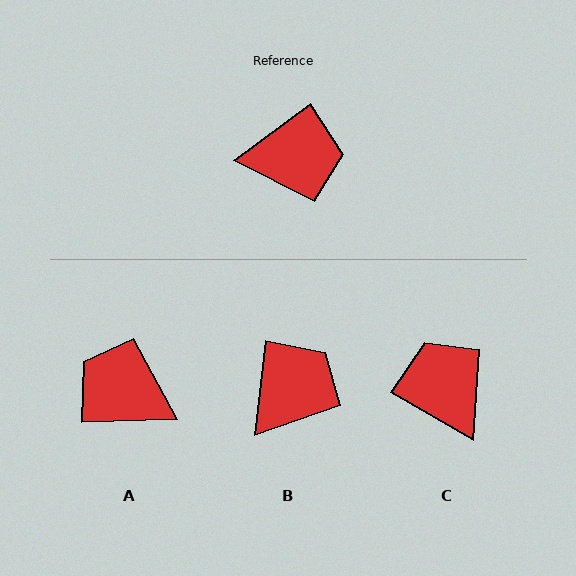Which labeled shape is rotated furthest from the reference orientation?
A, about 146 degrees away.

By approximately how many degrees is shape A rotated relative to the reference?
Approximately 146 degrees counter-clockwise.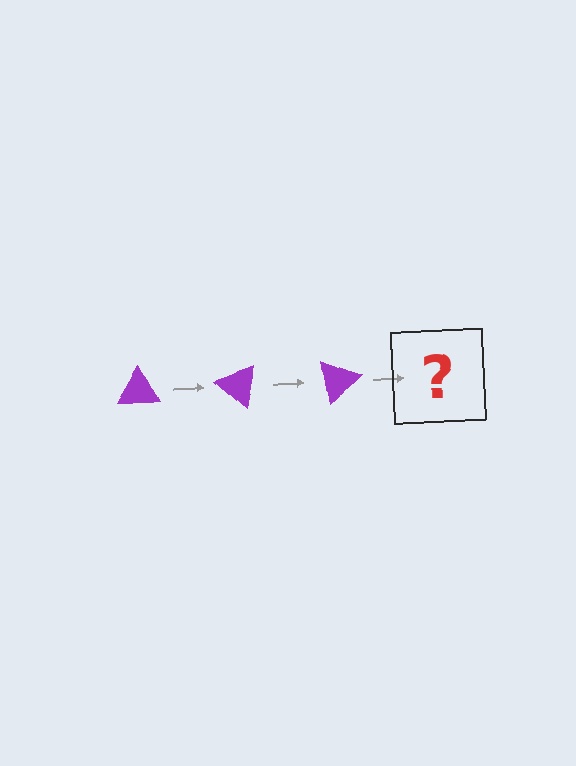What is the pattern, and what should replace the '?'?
The pattern is that the triangle rotates 40 degrees each step. The '?' should be a purple triangle rotated 120 degrees.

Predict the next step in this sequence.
The next step is a purple triangle rotated 120 degrees.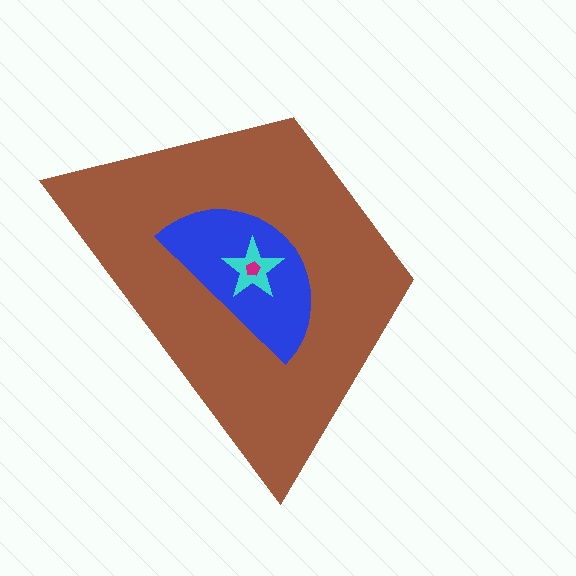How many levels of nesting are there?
4.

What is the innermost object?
The magenta pentagon.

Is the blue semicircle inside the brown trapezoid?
Yes.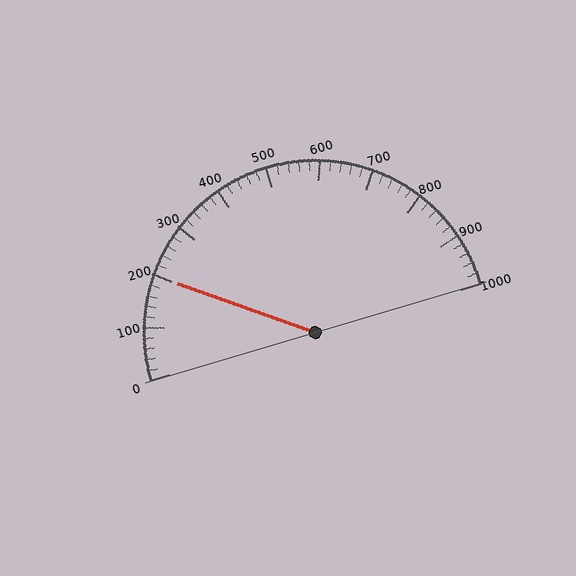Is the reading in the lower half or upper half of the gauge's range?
The reading is in the lower half of the range (0 to 1000).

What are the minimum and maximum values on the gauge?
The gauge ranges from 0 to 1000.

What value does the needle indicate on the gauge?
The needle indicates approximately 200.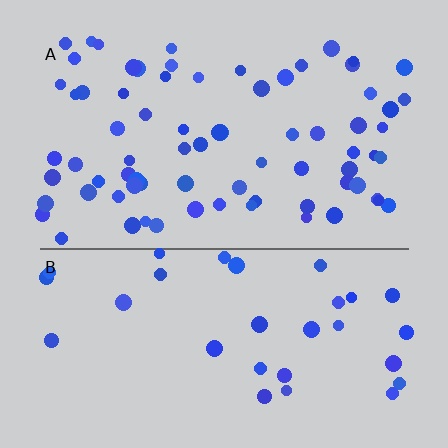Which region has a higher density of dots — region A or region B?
A (the top).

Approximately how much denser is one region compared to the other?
Approximately 2.4× — region A over region B.